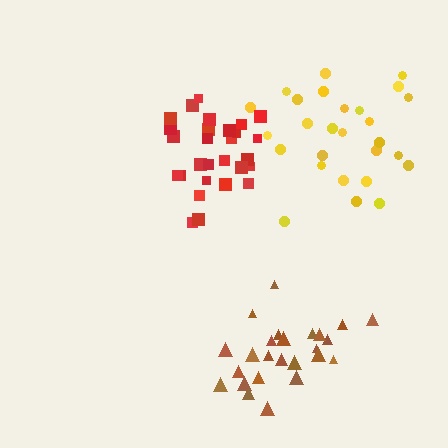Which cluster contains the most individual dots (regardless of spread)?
Red (28).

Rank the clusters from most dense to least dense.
red, brown, yellow.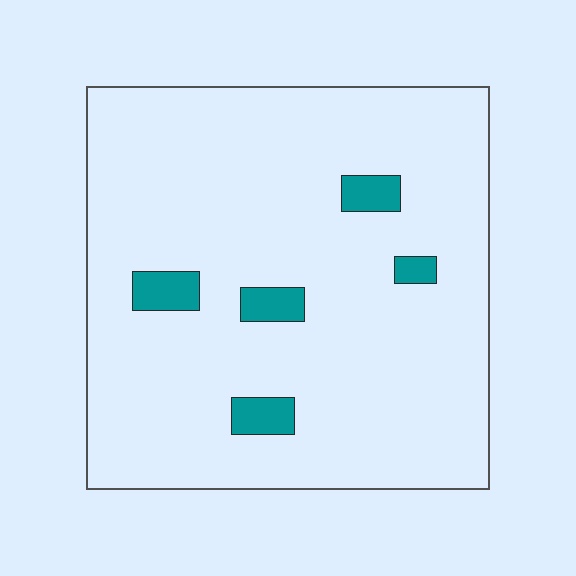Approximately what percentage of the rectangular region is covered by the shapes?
Approximately 5%.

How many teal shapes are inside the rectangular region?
5.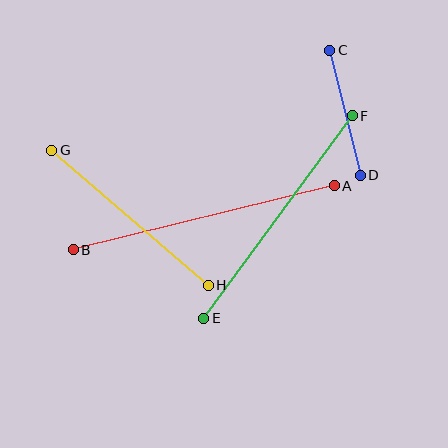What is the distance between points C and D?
The distance is approximately 129 pixels.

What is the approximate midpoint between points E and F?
The midpoint is at approximately (278, 217) pixels.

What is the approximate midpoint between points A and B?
The midpoint is at approximately (204, 218) pixels.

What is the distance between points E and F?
The distance is approximately 251 pixels.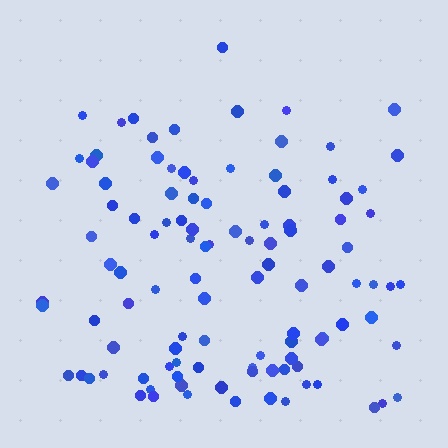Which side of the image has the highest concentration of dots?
The bottom.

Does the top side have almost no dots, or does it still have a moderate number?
Still a moderate number, just noticeably fewer than the bottom.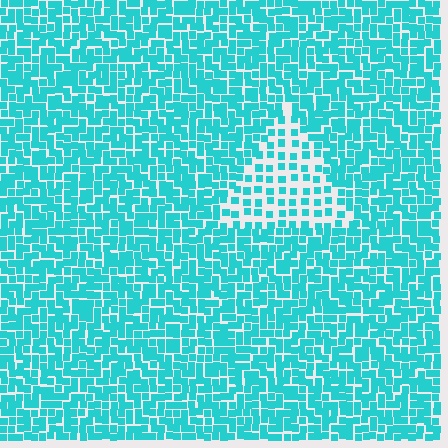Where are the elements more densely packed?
The elements are more densely packed outside the triangle boundary.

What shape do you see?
I see a triangle.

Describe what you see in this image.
The image contains small cyan elements arranged at two different densities. A triangle-shaped region is visible where the elements are less densely packed than the surrounding area.